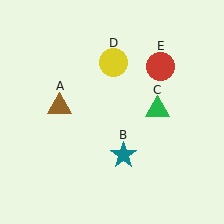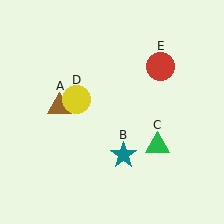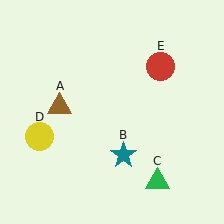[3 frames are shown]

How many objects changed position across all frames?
2 objects changed position: green triangle (object C), yellow circle (object D).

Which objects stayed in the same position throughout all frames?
Brown triangle (object A) and teal star (object B) and red circle (object E) remained stationary.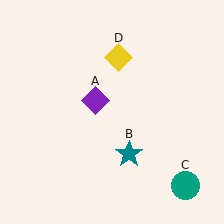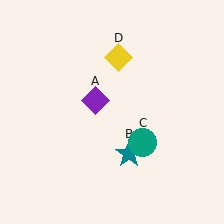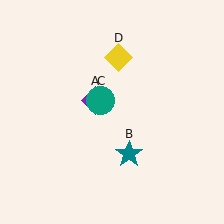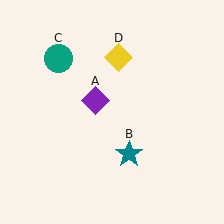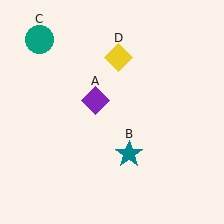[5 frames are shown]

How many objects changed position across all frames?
1 object changed position: teal circle (object C).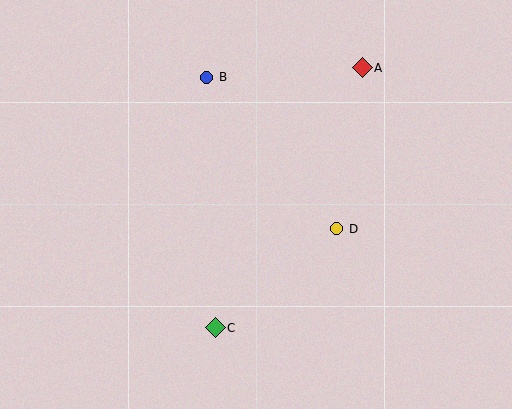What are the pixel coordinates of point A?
Point A is at (362, 68).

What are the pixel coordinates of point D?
Point D is at (337, 229).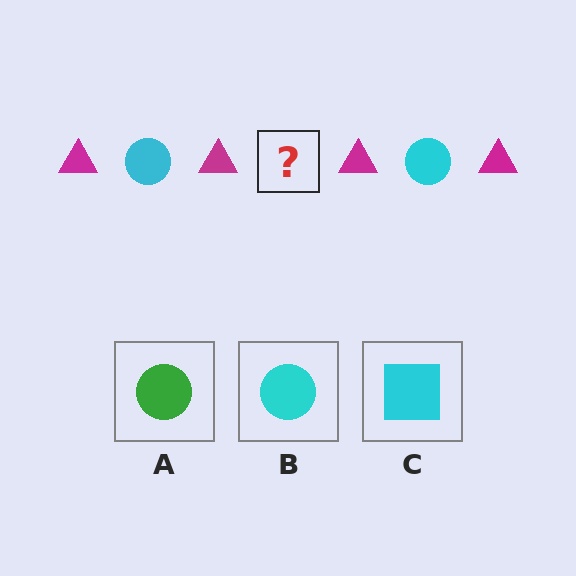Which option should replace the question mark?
Option B.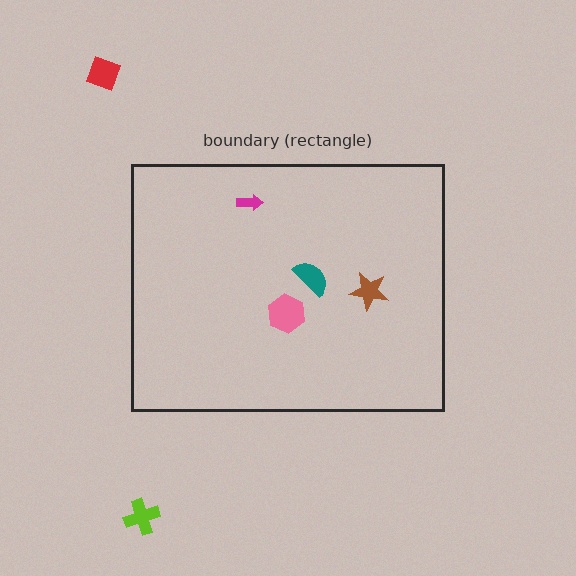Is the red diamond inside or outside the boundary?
Outside.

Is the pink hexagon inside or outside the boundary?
Inside.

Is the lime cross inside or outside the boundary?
Outside.